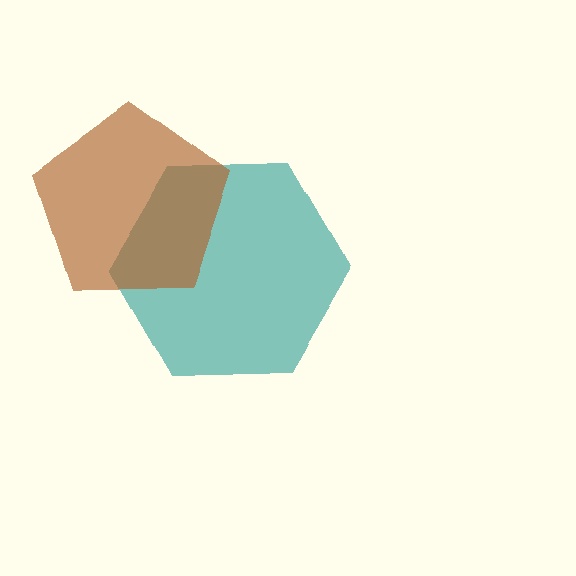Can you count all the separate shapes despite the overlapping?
Yes, there are 2 separate shapes.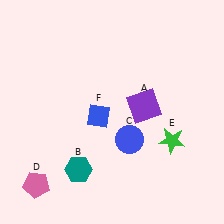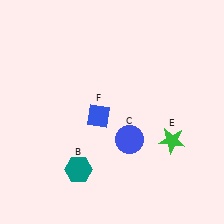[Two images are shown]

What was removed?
The pink pentagon (D), the purple square (A) were removed in Image 2.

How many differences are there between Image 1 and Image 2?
There are 2 differences between the two images.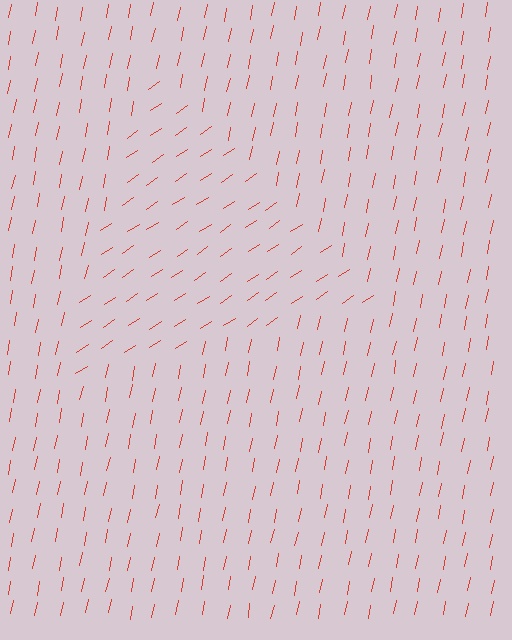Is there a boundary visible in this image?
Yes, there is a texture boundary formed by a change in line orientation.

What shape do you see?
I see a triangle.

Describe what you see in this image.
The image is filled with small red line segments. A triangle region in the image has lines oriented differently from the surrounding lines, creating a visible texture boundary.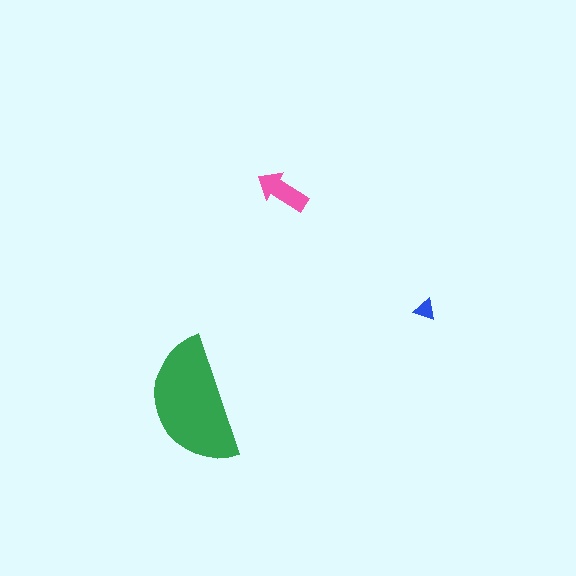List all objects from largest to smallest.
The green semicircle, the pink arrow, the blue triangle.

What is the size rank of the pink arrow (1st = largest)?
2nd.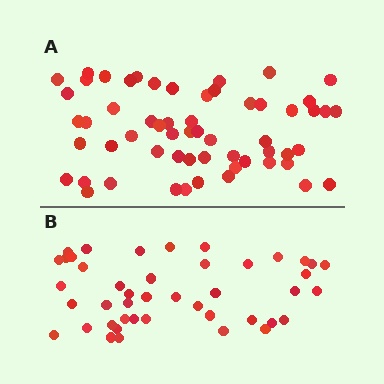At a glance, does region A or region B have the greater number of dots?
Region A (the top region) has more dots.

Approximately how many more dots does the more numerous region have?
Region A has approximately 15 more dots than region B.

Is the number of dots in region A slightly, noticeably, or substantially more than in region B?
Region A has noticeably more, but not dramatically so. The ratio is roughly 1.3 to 1.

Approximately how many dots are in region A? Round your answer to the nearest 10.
About 60 dots. (The exact count is 58, which rounds to 60.)